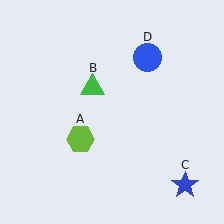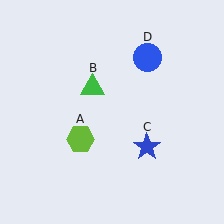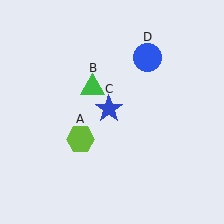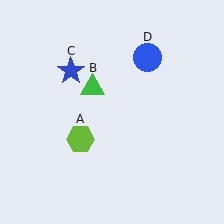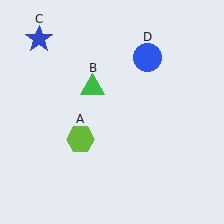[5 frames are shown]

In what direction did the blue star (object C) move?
The blue star (object C) moved up and to the left.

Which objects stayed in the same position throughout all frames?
Lime hexagon (object A) and green triangle (object B) and blue circle (object D) remained stationary.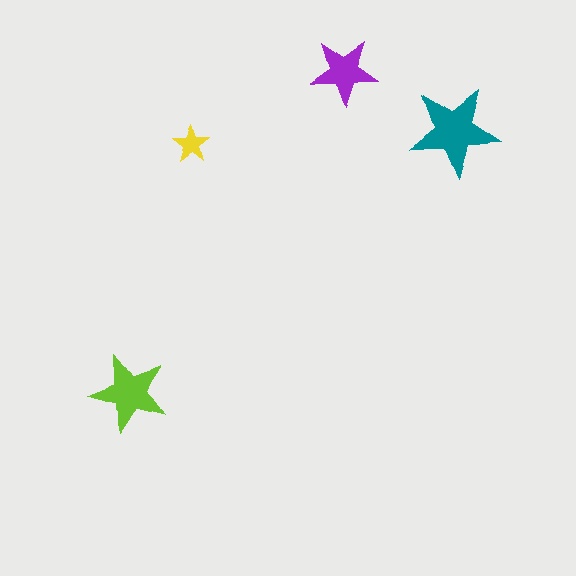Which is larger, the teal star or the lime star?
The teal one.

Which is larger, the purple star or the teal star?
The teal one.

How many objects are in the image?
There are 4 objects in the image.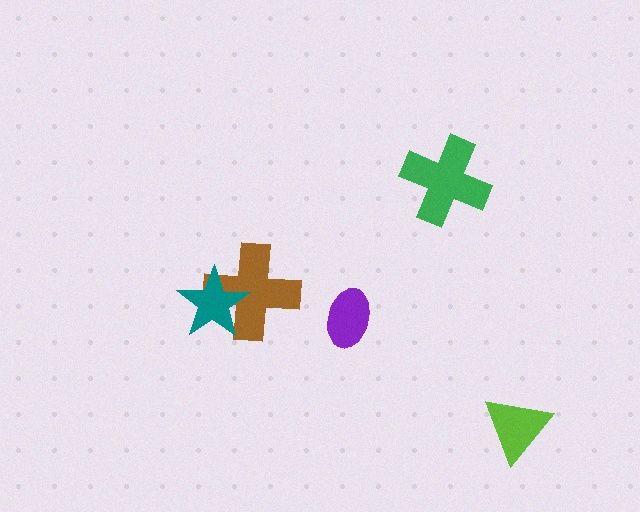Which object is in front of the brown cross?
The teal star is in front of the brown cross.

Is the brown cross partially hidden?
Yes, it is partially covered by another shape.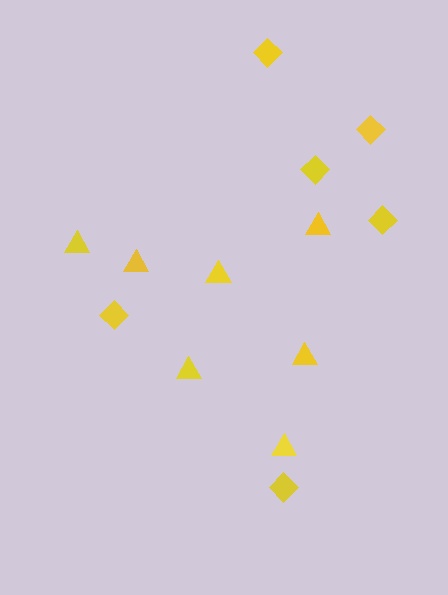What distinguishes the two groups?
There are 2 groups: one group of diamonds (6) and one group of triangles (7).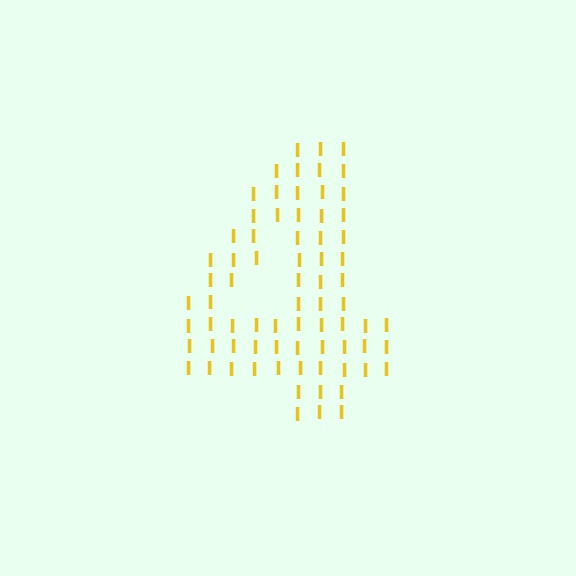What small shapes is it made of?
It is made of small letter I's.